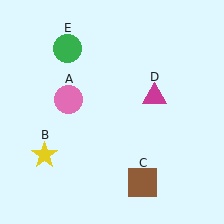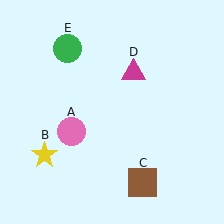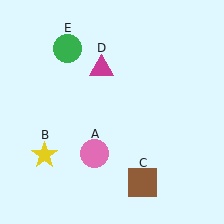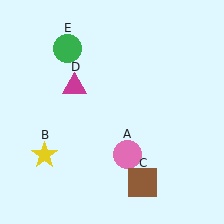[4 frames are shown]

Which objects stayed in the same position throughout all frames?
Yellow star (object B) and brown square (object C) and green circle (object E) remained stationary.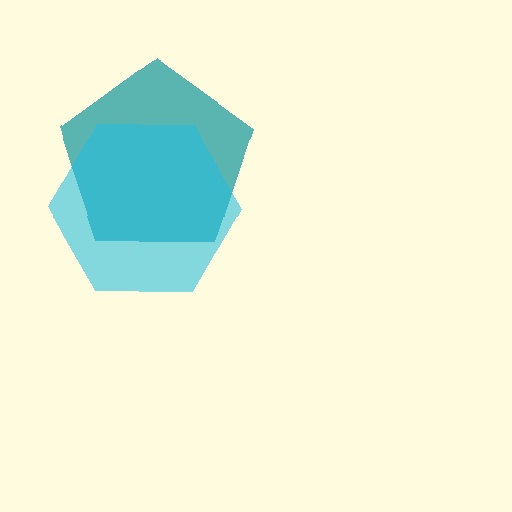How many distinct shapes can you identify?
There are 2 distinct shapes: a teal pentagon, a cyan hexagon.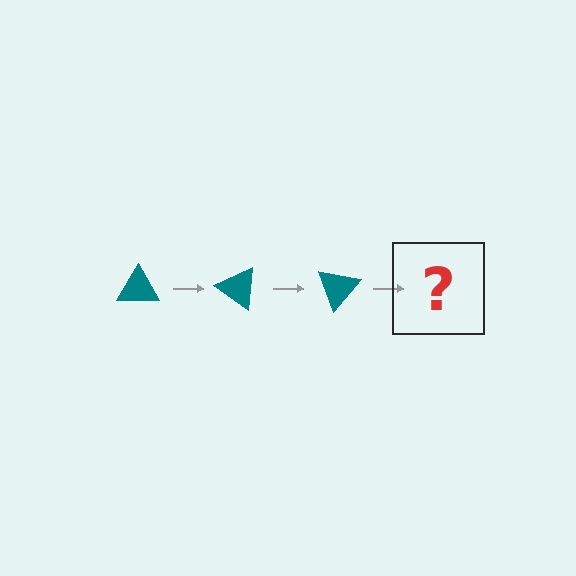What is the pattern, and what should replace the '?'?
The pattern is that the triangle rotates 35 degrees each step. The '?' should be a teal triangle rotated 105 degrees.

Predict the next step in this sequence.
The next step is a teal triangle rotated 105 degrees.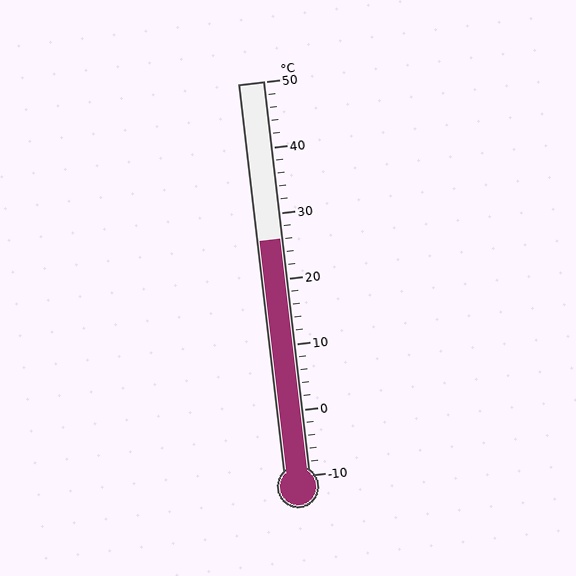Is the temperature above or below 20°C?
The temperature is above 20°C.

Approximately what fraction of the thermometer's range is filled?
The thermometer is filled to approximately 60% of its range.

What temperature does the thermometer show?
The thermometer shows approximately 26°C.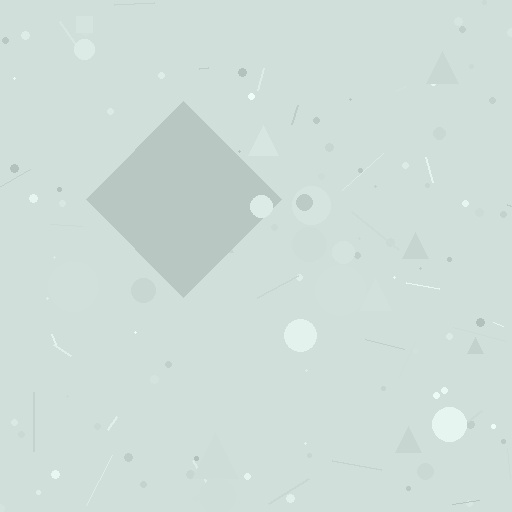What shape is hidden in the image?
A diamond is hidden in the image.